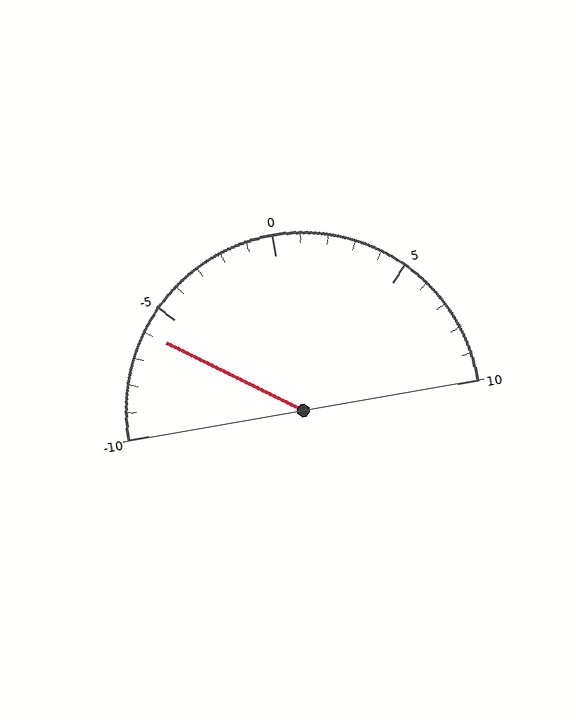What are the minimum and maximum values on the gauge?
The gauge ranges from -10 to 10.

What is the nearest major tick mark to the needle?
The nearest major tick mark is -5.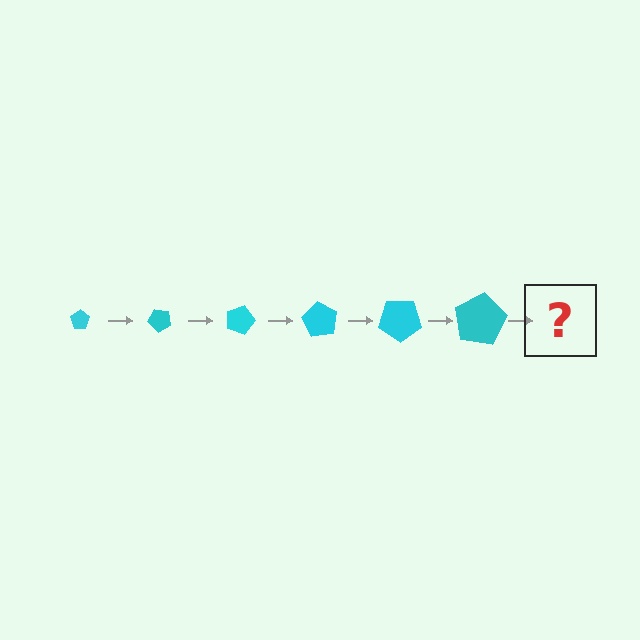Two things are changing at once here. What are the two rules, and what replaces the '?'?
The two rules are that the pentagon grows larger each step and it rotates 45 degrees each step. The '?' should be a pentagon, larger than the previous one and rotated 270 degrees from the start.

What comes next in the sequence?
The next element should be a pentagon, larger than the previous one and rotated 270 degrees from the start.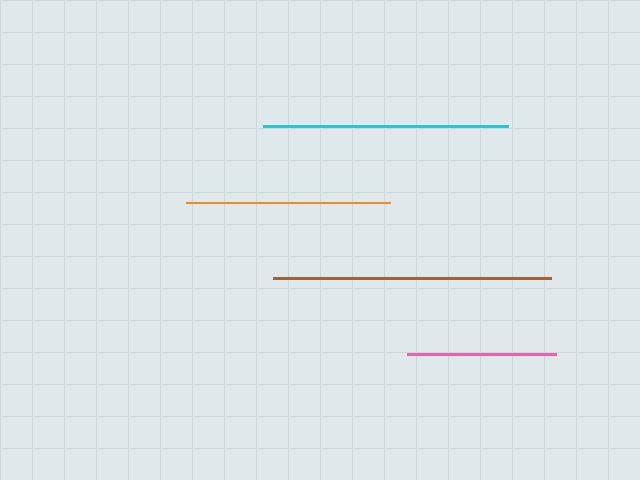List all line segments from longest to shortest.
From longest to shortest: brown, cyan, orange, pink.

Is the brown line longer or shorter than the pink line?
The brown line is longer than the pink line.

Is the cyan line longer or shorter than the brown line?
The brown line is longer than the cyan line.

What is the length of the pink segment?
The pink segment is approximately 149 pixels long.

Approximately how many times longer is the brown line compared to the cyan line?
The brown line is approximately 1.1 times the length of the cyan line.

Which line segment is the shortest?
The pink line is the shortest at approximately 149 pixels.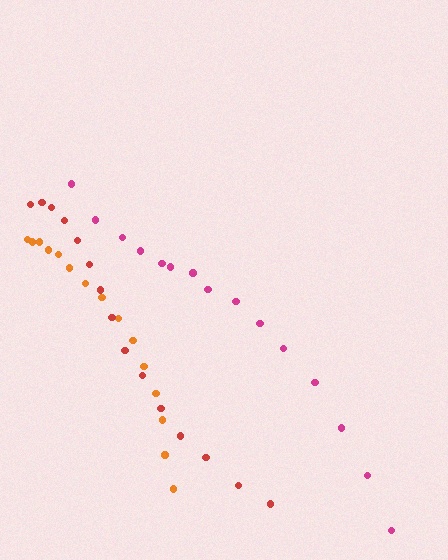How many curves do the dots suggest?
There are 3 distinct paths.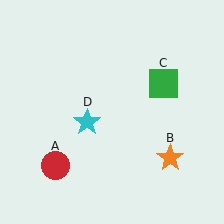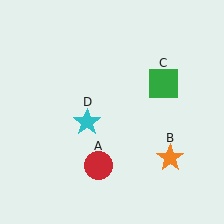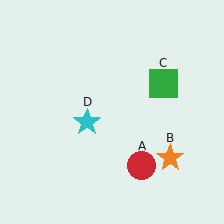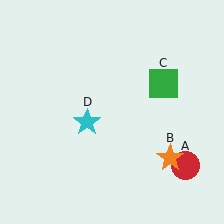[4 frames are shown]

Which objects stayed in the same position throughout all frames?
Orange star (object B) and green square (object C) and cyan star (object D) remained stationary.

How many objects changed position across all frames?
1 object changed position: red circle (object A).